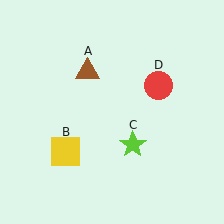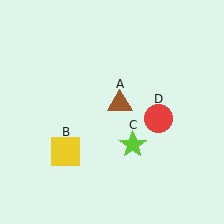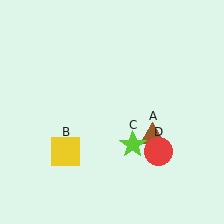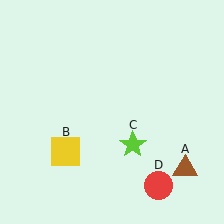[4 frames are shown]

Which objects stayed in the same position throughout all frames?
Yellow square (object B) and lime star (object C) remained stationary.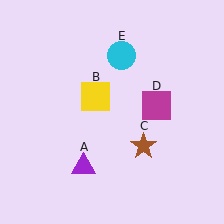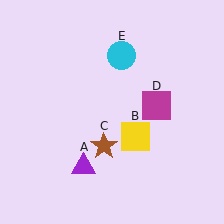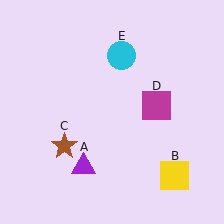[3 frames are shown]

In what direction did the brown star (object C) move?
The brown star (object C) moved left.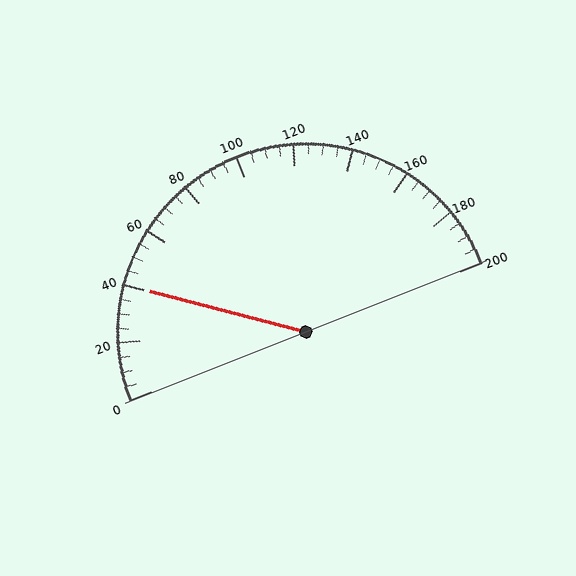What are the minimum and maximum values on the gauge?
The gauge ranges from 0 to 200.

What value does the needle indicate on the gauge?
The needle indicates approximately 40.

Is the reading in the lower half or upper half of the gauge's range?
The reading is in the lower half of the range (0 to 200).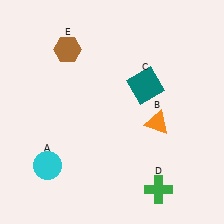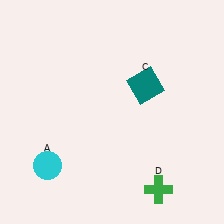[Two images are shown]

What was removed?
The orange triangle (B), the brown hexagon (E) were removed in Image 2.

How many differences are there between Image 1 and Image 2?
There are 2 differences between the two images.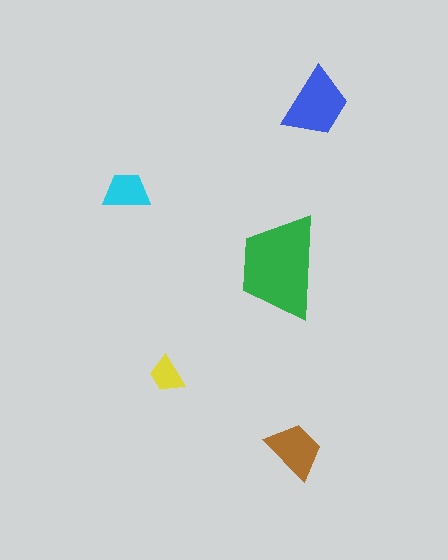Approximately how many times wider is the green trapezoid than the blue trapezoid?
About 1.5 times wider.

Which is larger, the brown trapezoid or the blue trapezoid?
The blue one.